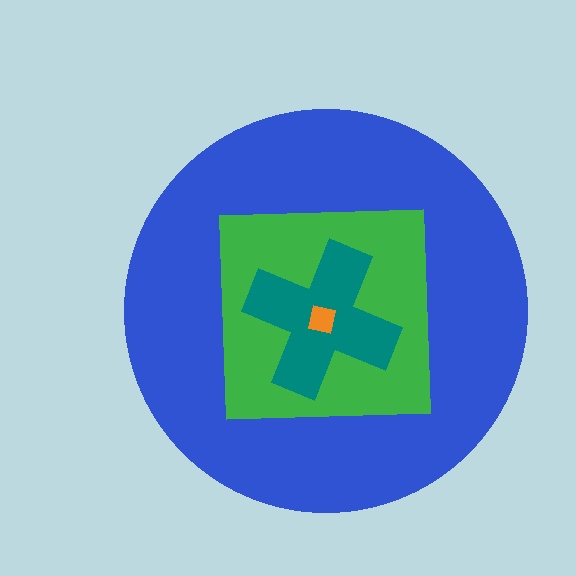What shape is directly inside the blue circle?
The green square.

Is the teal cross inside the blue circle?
Yes.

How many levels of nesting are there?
4.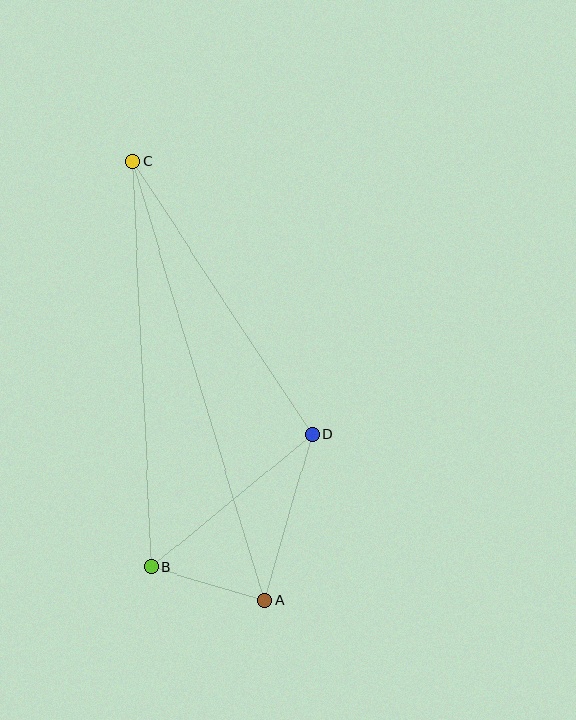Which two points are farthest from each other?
Points A and C are farthest from each other.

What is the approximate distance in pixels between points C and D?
The distance between C and D is approximately 326 pixels.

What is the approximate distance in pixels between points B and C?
The distance between B and C is approximately 406 pixels.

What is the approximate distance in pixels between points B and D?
The distance between B and D is approximately 208 pixels.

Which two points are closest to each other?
Points A and B are closest to each other.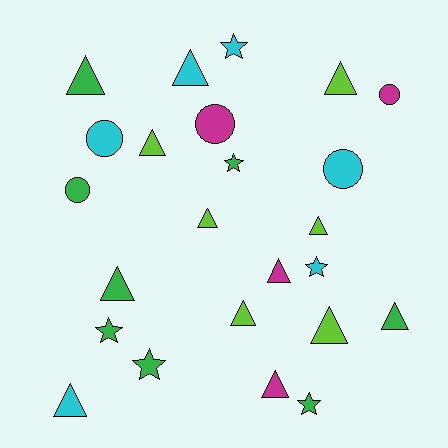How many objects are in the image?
There are 24 objects.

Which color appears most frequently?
Green, with 8 objects.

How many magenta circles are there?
There are 2 magenta circles.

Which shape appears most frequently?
Triangle, with 13 objects.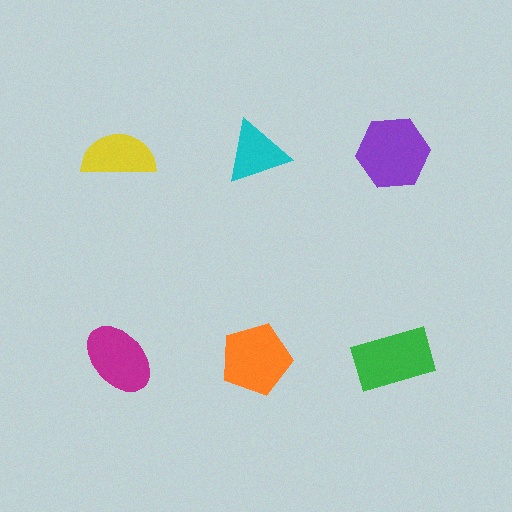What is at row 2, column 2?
An orange pentagon.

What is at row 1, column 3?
A purple hexagon.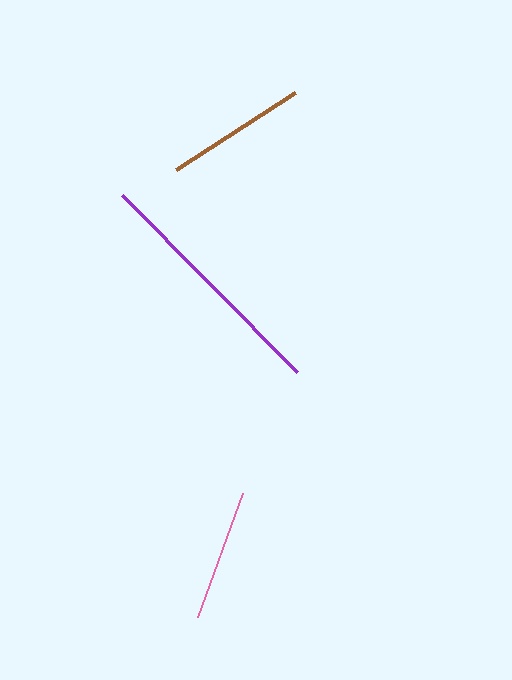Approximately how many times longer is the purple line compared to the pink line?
The purple line is approximately 1.9 times the length of the pink line.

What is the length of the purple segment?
The purple segment is approximately 249 pixels long.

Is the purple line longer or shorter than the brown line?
The purple line is longer than the brown line.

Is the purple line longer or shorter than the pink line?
The purple line is longer than the pink line.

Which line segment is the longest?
The purple line is the longest at approximately 249 pixels.